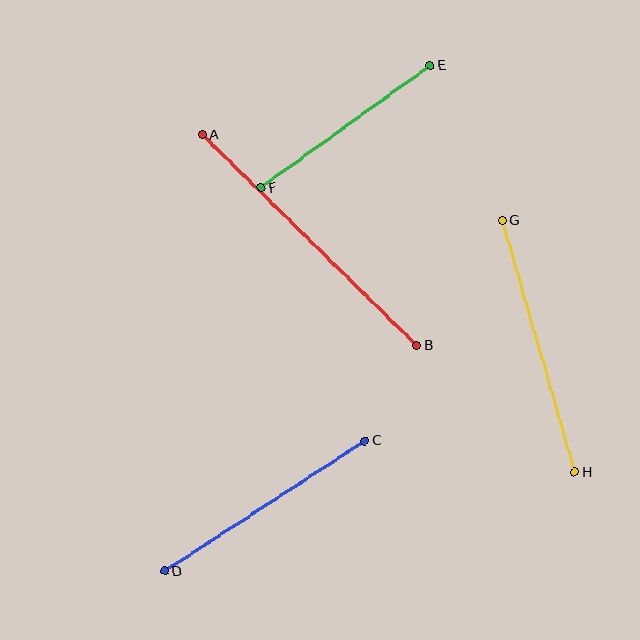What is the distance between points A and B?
The distance is approximately 301 pixels.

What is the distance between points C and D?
The distance is approximately 239 pixels.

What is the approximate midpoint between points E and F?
The midpoint is at approximately (346, 127) pixels.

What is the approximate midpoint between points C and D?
The midpoint is at approximately (265, 506) pixels.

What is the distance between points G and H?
The distance is approximately 262 pixels.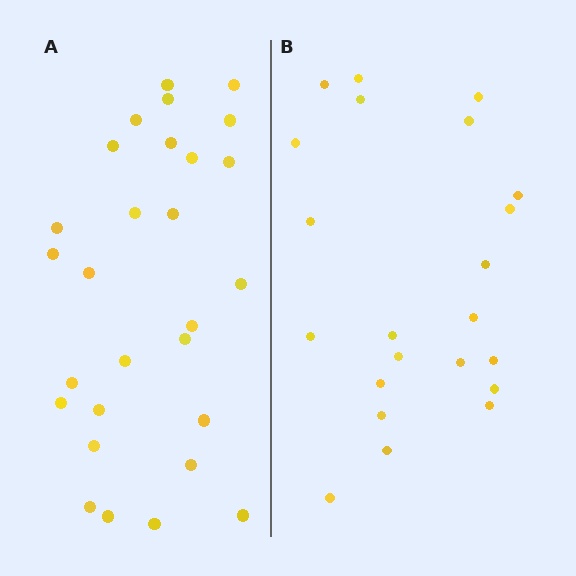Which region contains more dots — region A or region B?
Region A (the left region) has more dots.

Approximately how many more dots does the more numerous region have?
Region A has about 6 more dots than region B.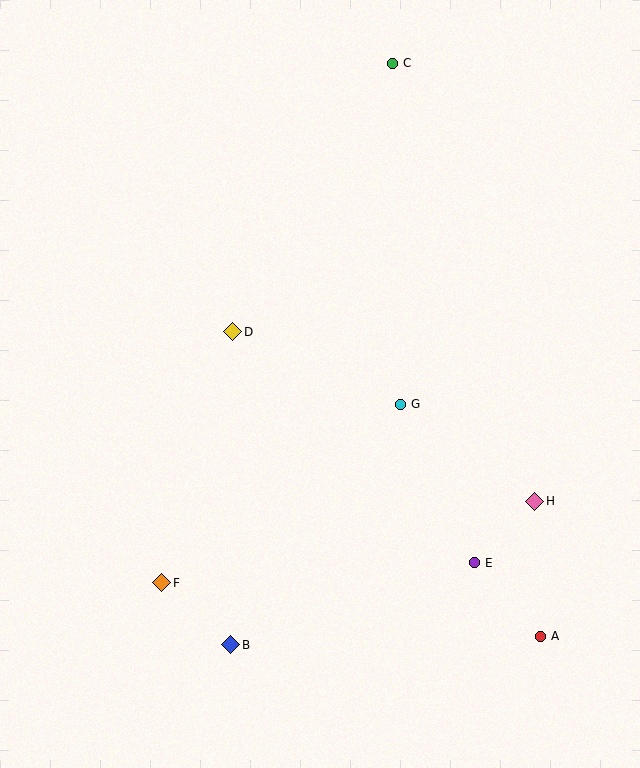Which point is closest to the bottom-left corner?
Point F is closest to the bottom-left corner.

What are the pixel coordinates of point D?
Point D is at (233, 332).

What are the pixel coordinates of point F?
Point F is at (162, 583).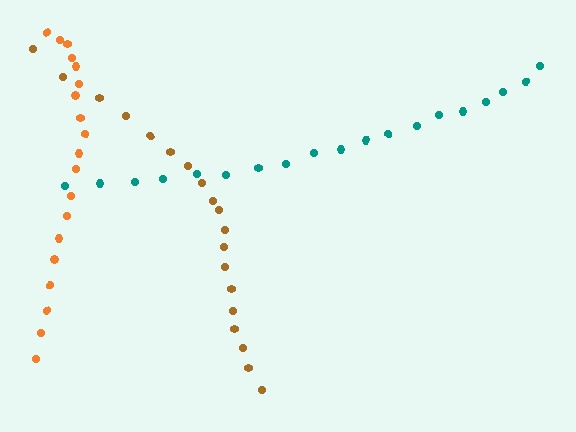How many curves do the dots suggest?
There are 3 distinct paths.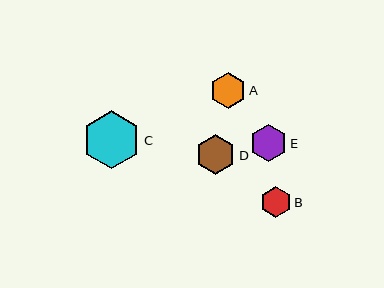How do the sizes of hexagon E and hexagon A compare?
Hexagon E and hexagon A are approximately the same size.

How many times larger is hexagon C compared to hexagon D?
Hexagon C is approximately 1.5 times the size of hexagon D.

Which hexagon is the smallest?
Hexagon B is the smallest with a size of approximately 31 pixels.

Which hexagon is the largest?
Hexagon C is the largest with a size of approximately 58 pixels.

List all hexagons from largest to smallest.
From largest to smallest: C, D, E, A, B.